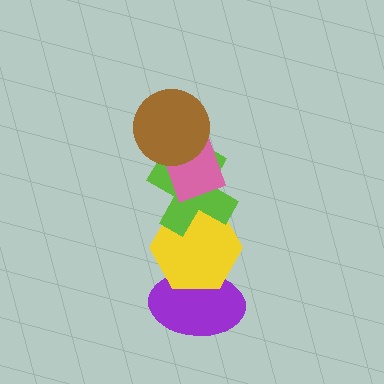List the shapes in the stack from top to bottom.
From top to bottom: the brown circle, the pink rectangle, the lime cross, the yellow hexagon, the purple ellipse.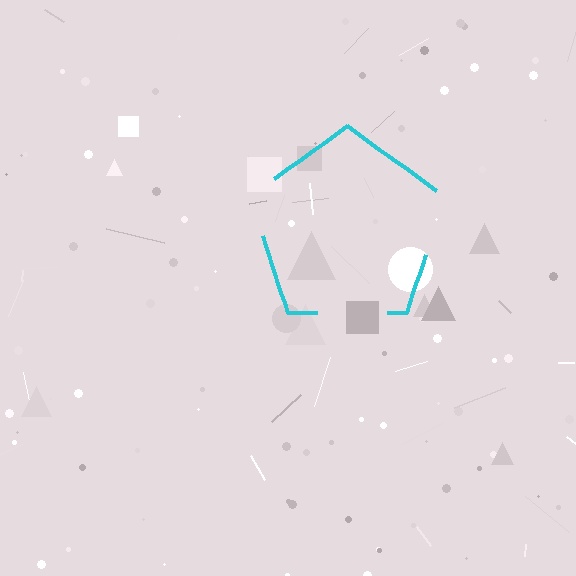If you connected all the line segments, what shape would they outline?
They would outline a pentagon.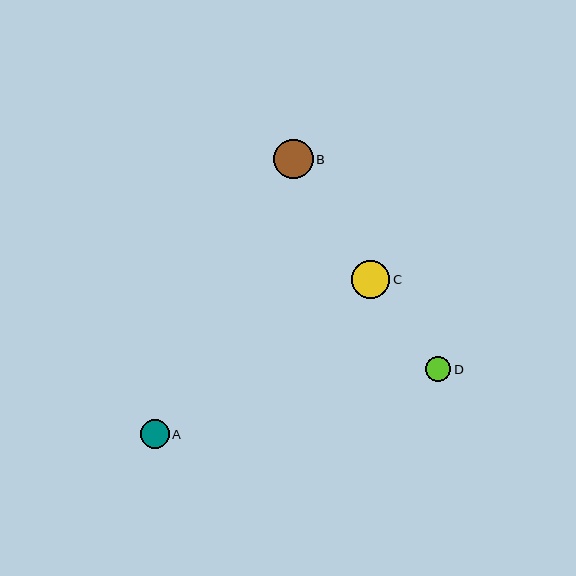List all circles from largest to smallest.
From largest to smallest: B, C, A, D.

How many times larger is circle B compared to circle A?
Circle B is approximately 1.3 times the size of circle A.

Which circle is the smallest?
Circle D is the smallest with a size of approximately 25 pixels.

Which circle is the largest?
Circle B is the largest with a size of approximately 39 pixels.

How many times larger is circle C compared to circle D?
Circle C is approximately 1.5 times the size of circle D.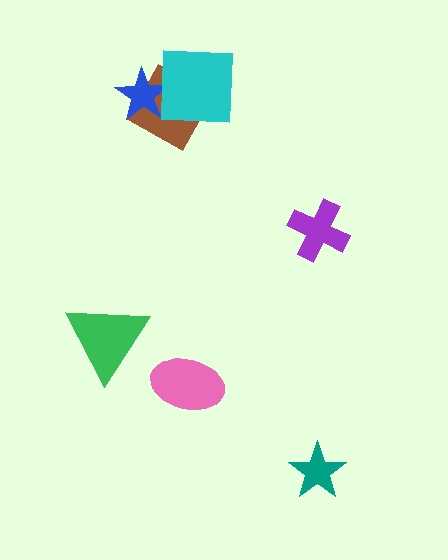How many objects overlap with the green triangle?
0 objects overlap with the green triangle.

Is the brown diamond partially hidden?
Yes, it is partially covered by another shape.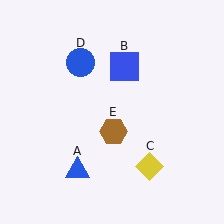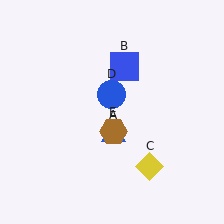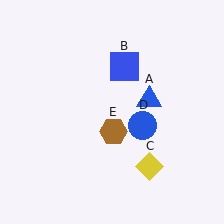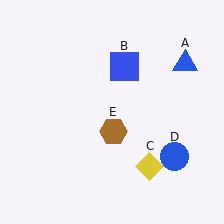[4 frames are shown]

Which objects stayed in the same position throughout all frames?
Blue square (object B) and yellow diamond (object C) and brown hexagon (object E) remained stationary.